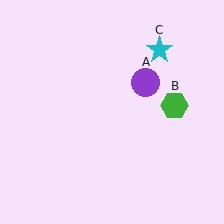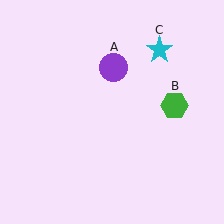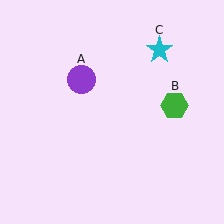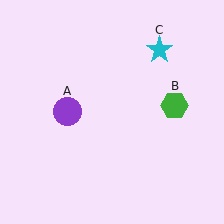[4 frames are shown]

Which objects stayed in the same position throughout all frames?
Green hexagon (object B) and cyan star (object C) remained stationary.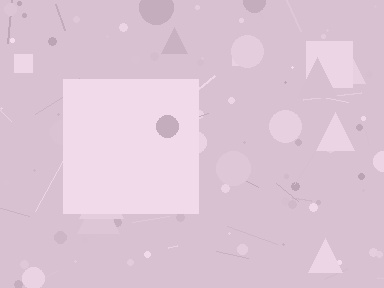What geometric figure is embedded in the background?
A square is embedded in the background.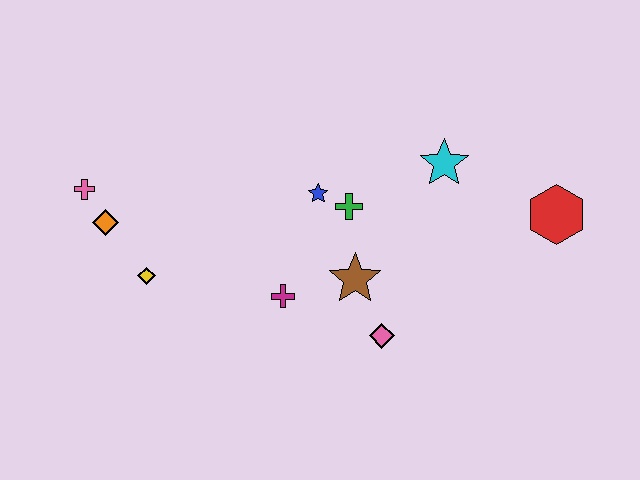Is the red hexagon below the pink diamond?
No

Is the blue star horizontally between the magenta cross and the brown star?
Yes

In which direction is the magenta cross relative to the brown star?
The magenta cross is to the left of the brown star.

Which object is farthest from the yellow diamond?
The red hexagon is farthest from the yellow diamond.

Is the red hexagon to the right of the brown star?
Yes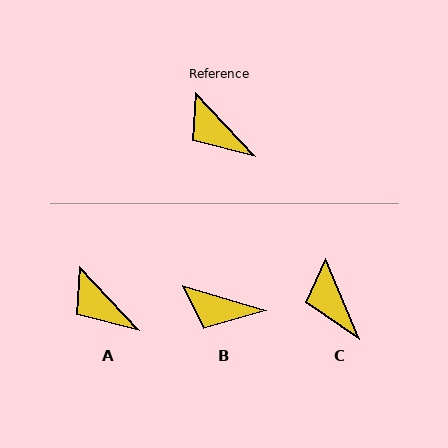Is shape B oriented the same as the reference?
No, it is off by about 31 degrees.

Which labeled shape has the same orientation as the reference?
A.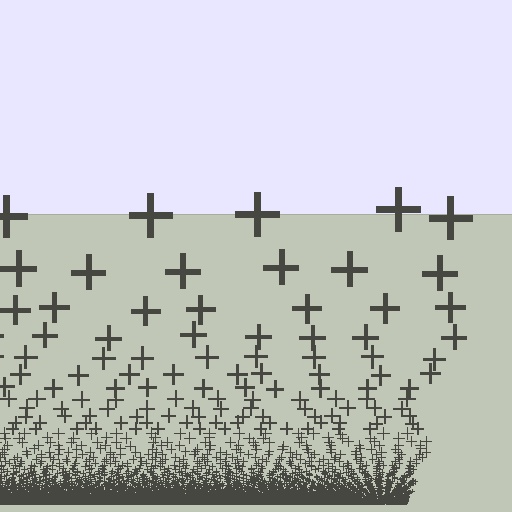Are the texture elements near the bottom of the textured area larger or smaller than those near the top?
Smaller. The gradient is inverted — elements near the bottom are smaller and denser.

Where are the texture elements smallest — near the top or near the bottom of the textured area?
Near the bottom.